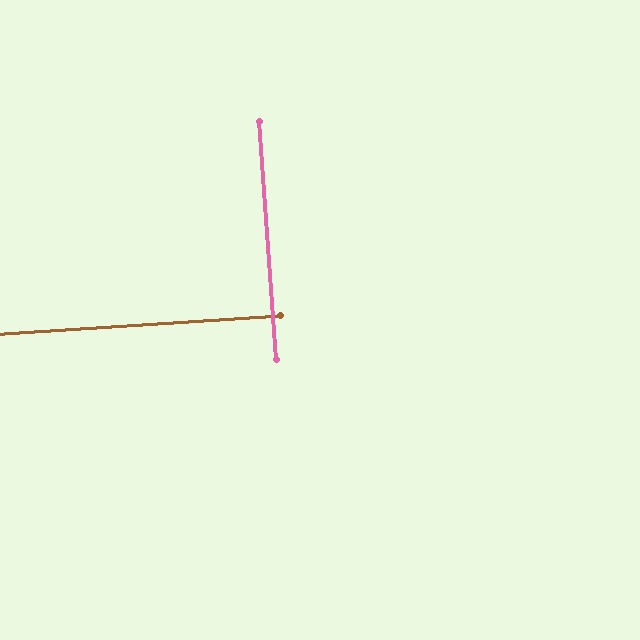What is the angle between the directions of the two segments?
Approximately 89 degrees.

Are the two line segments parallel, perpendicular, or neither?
Perpendicular — they meet at approximately 89°.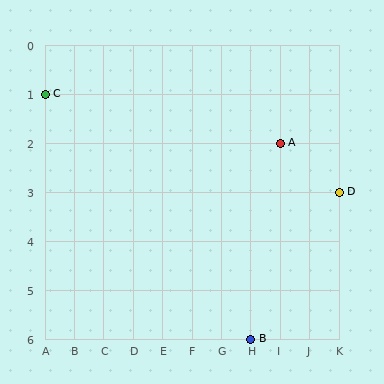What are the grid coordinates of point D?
Point D is at grid coordinates (K, 3).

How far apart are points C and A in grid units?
Points C and A are 8 columns and 1 row apart (about 8.1 grid units diagonally).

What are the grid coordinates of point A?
Point A is at grid coordinates (I, 2).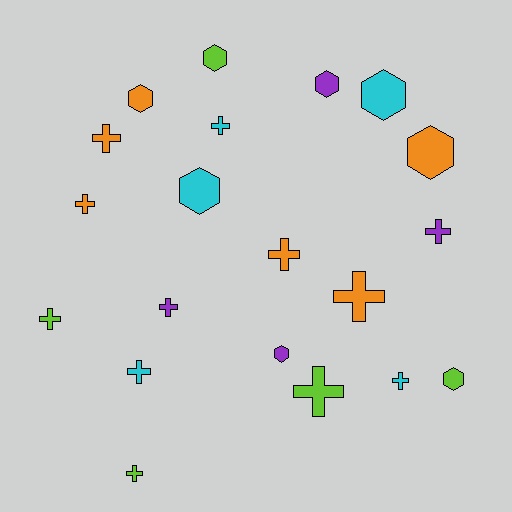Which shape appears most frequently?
Cross, with 12 objects.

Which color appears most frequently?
Orange, with 6 objects.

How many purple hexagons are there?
There are 2 purple hexagons.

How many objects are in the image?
There are 20 objects.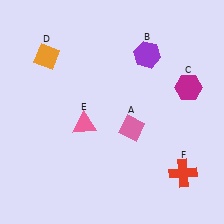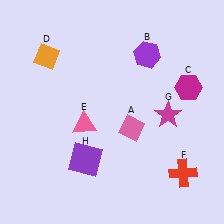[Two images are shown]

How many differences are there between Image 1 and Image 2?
There are 2 differences between the two images.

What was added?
A magenta star (G), a purple square (H) were added in Image 2.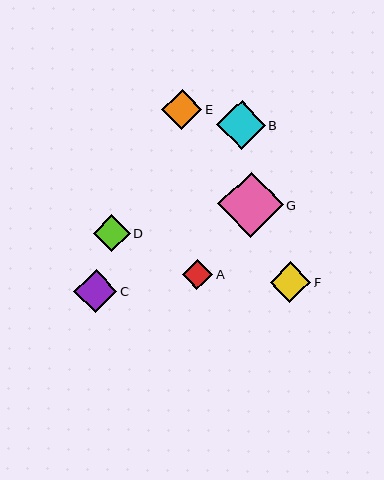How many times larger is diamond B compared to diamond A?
Diamond B is approximately 1.6 times the size of diamond A.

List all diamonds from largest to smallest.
From largest to smallest: G, B, C, F, E, D, A.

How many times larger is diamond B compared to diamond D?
Diamond B is approximately 1.3 times the size of diamond D.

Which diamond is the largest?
Diamond G is the largest with a size of approximately 65 pixels.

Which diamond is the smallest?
Diamond A is the smallest with a size of approximately 30 pixels.